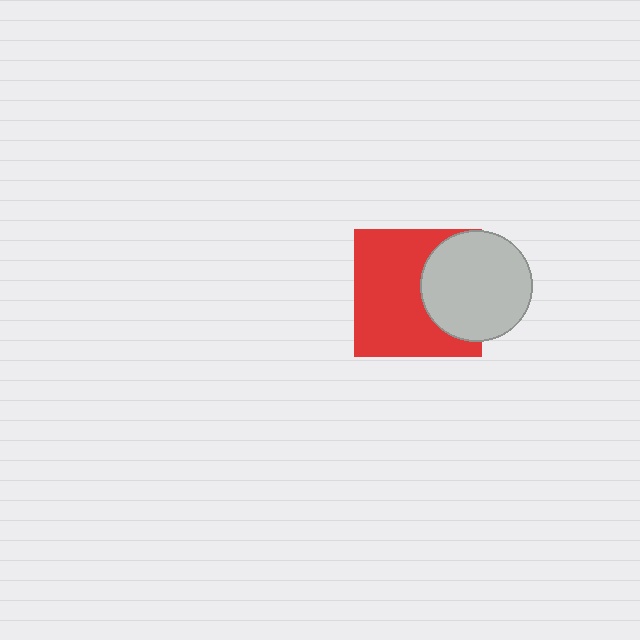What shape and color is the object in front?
The object in front is a light gray circle.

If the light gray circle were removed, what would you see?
You would see the complete red square.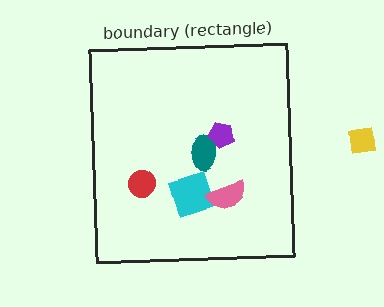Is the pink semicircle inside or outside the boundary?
Inside.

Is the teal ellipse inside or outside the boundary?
Inside.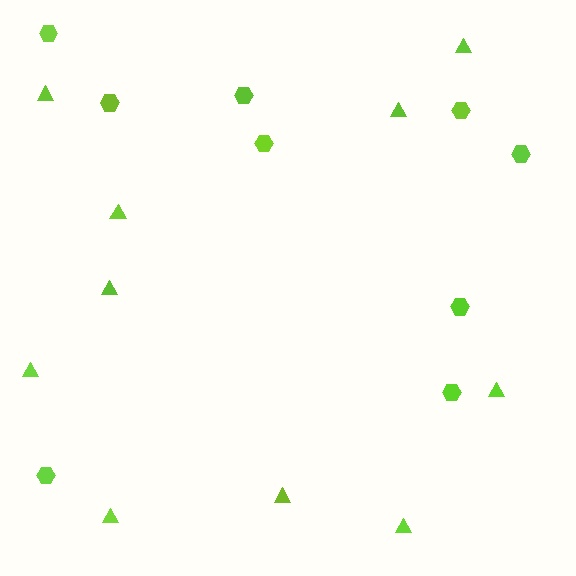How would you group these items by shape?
There are 2 groups: one group of triangles (10) and one group of hexagons (9).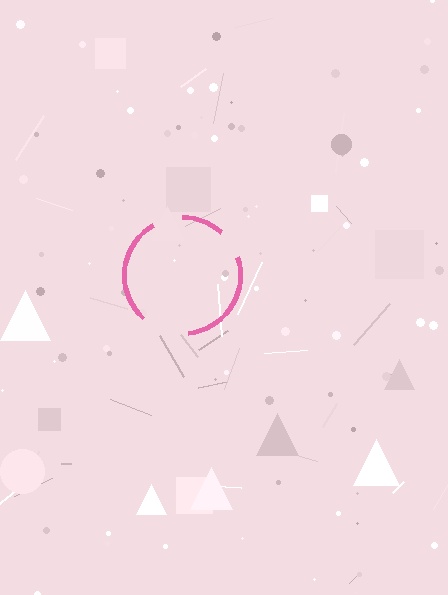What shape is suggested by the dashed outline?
The dashed outline suggests a circle.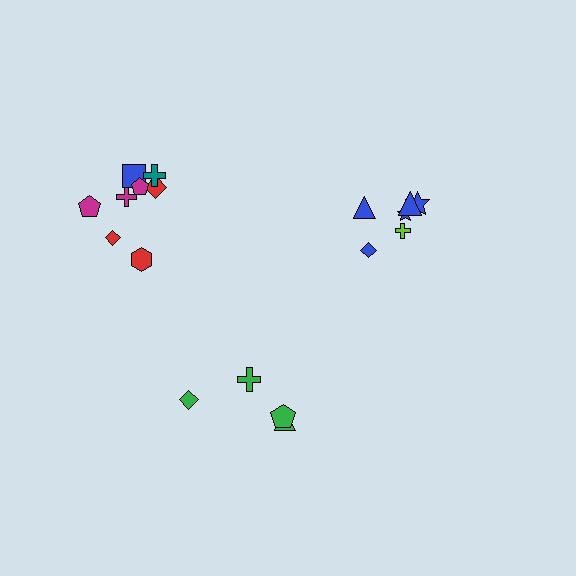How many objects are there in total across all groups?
There are 18 objects.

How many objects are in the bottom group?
There are 4 objects.